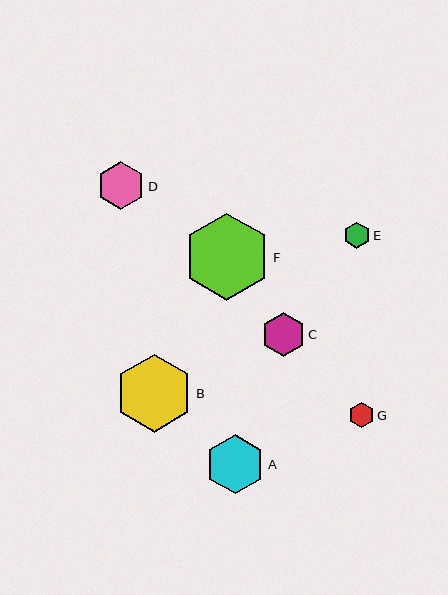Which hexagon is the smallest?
Hexagon G is the smallest with a size of approximately 25 pixels.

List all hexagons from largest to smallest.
From largest to smallest: F, B, A, D, C, E, G.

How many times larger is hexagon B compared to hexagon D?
Hexagon B is approximately 1.6 times the size of hexagon D.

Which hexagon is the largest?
Hexagon F is the largest with a size of approximately 87 pixels.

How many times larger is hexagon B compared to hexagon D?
Hexagon B is approximately 1.6 times the size of hexagon D.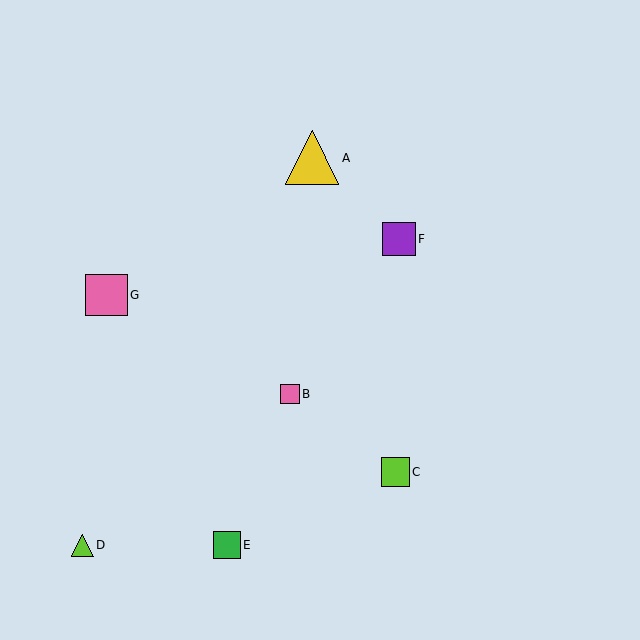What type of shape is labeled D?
Shape D is a lime triangle.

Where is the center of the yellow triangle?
The center of the yellow triangle is at (312, 158).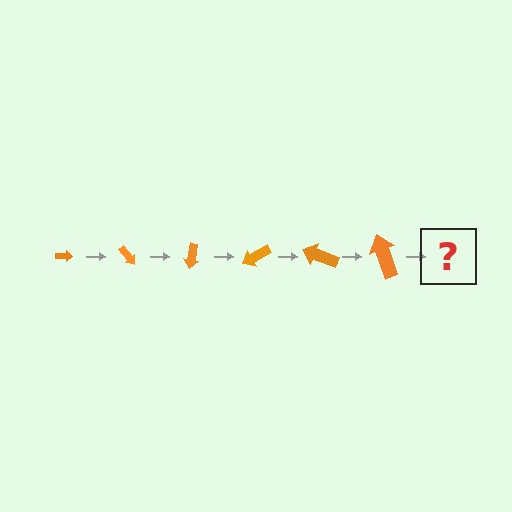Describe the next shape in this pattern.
It should be an arrow, larger than the previous one and rotated 300 degrees from the start.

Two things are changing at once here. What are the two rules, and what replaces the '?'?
The two rules are that the arrow grows larger each step and it rotates 50 degrees each step. The '?' should be an arrow, larger than the previous one and rotated 300 degrees from the start.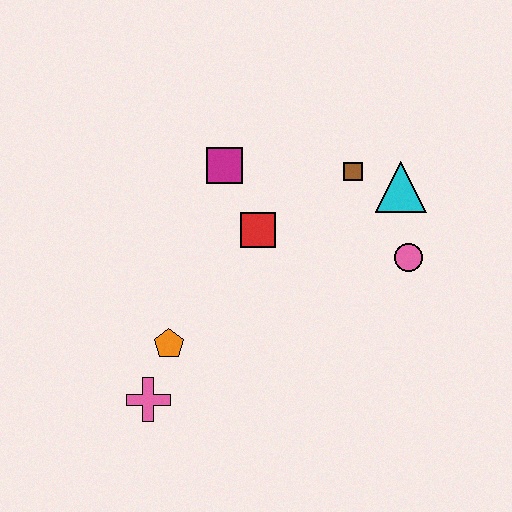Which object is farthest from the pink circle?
The pink cross is farthest from the pink circle.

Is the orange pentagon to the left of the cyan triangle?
Yes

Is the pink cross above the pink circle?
No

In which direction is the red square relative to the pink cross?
The red square is above the pink cross.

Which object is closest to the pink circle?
The cyan triangle is closest to the pink circle.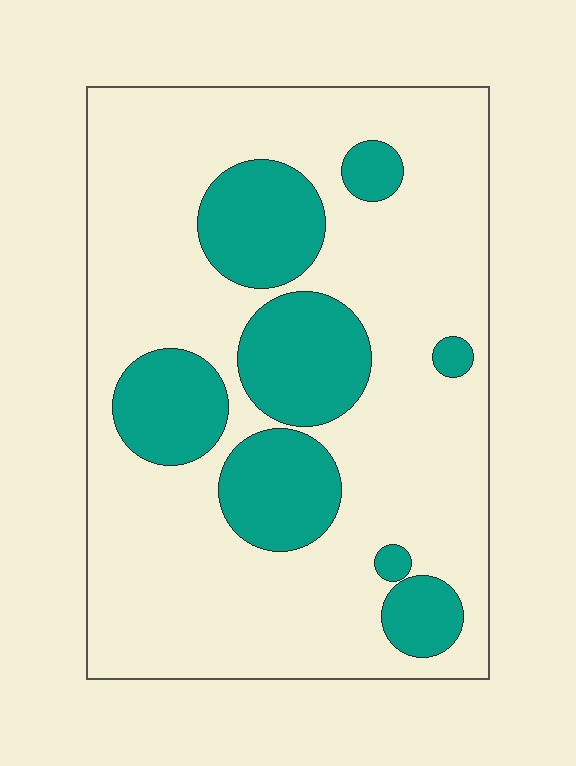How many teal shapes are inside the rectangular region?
8.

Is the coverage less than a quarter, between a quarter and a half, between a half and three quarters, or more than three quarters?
Between a quarter and a half.